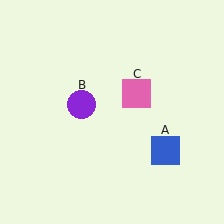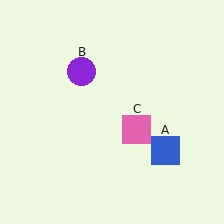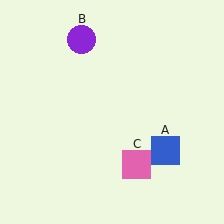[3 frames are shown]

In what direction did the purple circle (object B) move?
The purple circle (object B) moved up.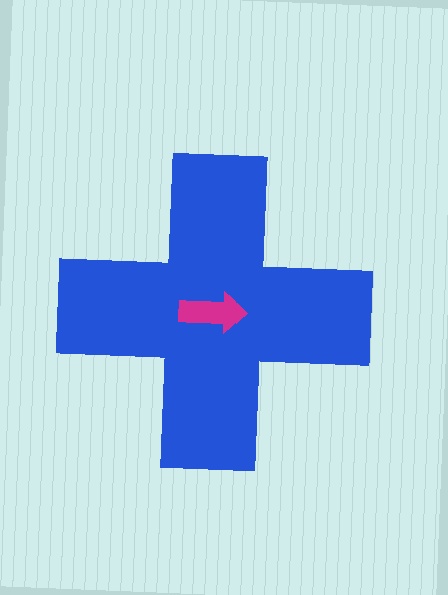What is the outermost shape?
The blue cross.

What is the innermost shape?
The magenta arrow.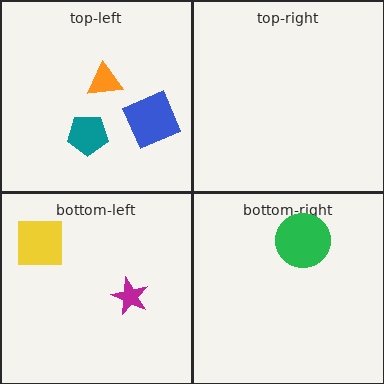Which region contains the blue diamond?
The top-left region.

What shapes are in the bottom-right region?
The green circle.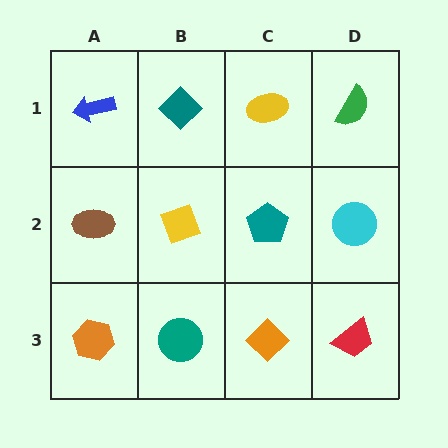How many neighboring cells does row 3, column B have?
3.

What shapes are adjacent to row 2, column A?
A blue arrow (row 1, column A), an orange hexagon (row 3, column A), a yellow diamond (row 2, column B).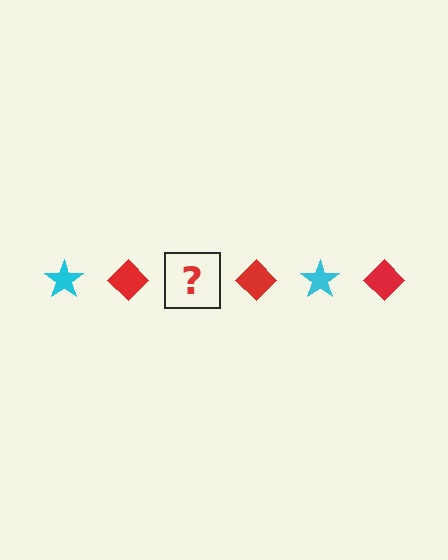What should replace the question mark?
The question mark should be replaced with a cyan star.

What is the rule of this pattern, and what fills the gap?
The rule is that the pattern alternates between cyan star and red diamond. The gap should be filled with a cyan star.